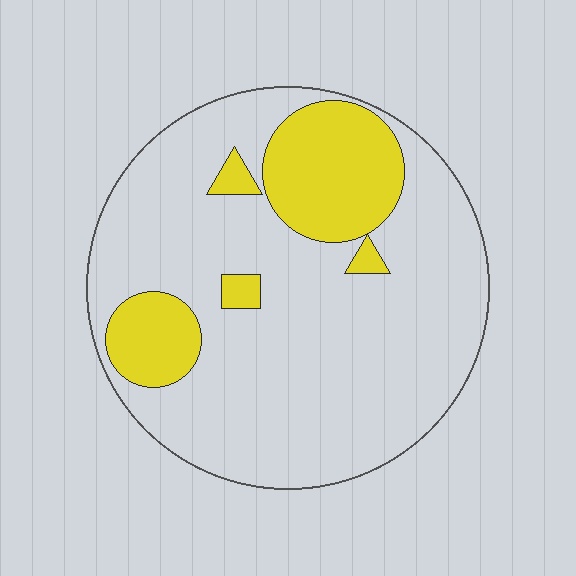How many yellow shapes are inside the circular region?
5.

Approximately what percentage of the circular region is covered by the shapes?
Approximately 20%.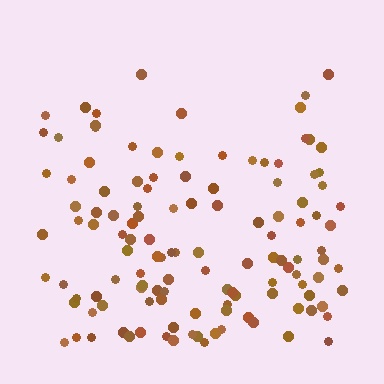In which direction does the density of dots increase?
From top to bottom, with the bottom side densest.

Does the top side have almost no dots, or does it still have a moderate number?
Still a moderate number, just noticeably fewer than the bottom.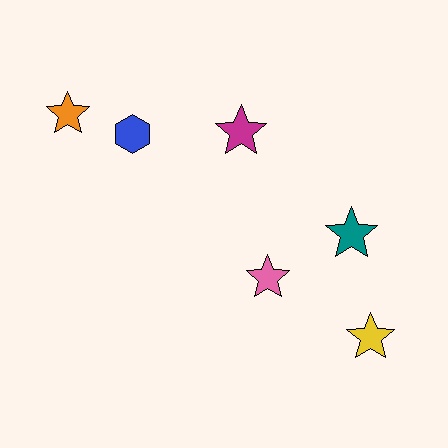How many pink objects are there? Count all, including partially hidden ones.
There is 1 pink object.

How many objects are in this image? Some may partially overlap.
There are 6 objects.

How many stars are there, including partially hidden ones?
There are 5 stars.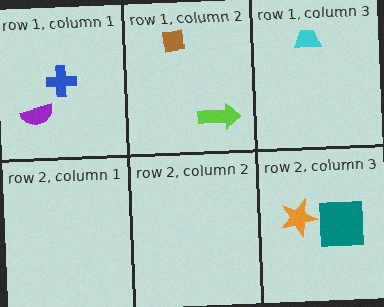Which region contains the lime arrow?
The row 1, column 2 region.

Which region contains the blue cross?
The row 1, column 1 region.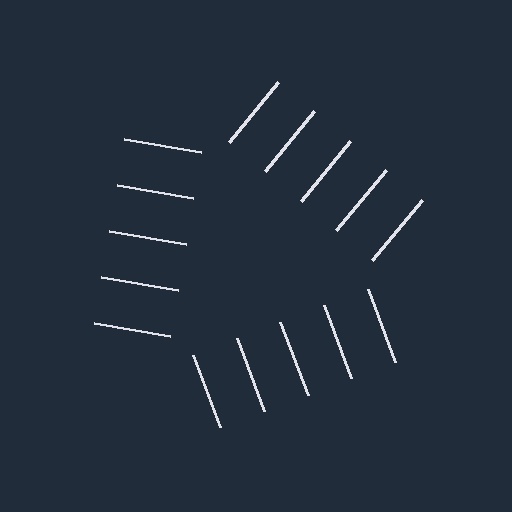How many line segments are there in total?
15 — 5 along each of the 3 edges.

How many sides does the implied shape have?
3 sides — the line-ends trace a triangle.